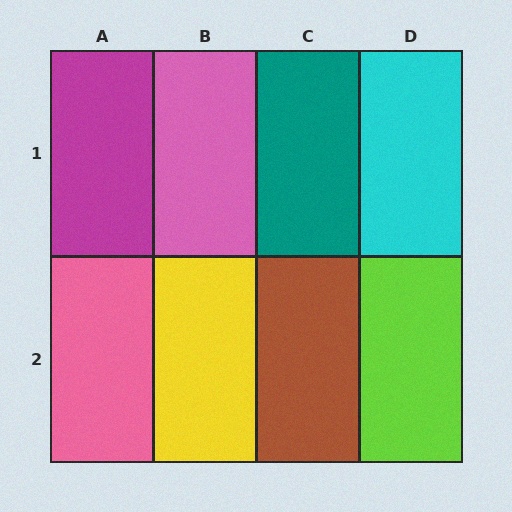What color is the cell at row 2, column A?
Pink.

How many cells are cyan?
1 cell is cyan.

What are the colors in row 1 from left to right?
Magenta, pink, teal, cyan.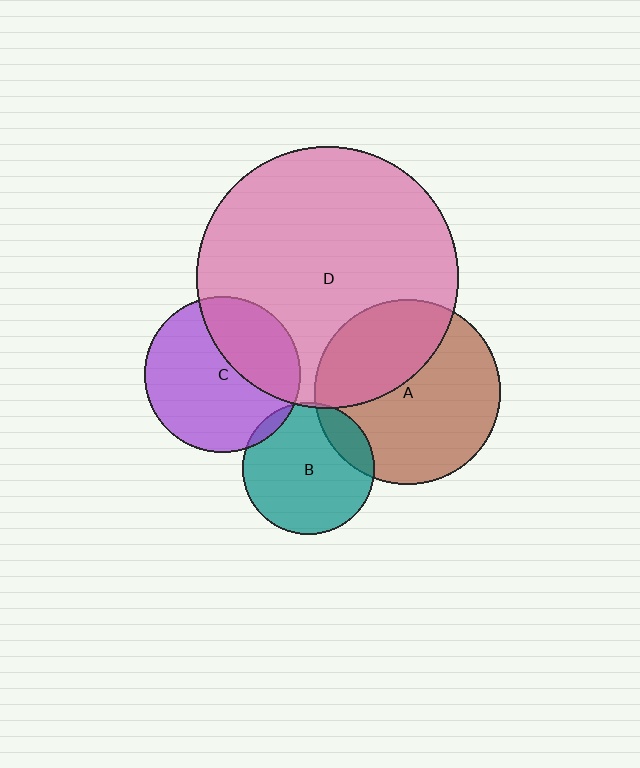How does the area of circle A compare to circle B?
Approximately 2.0 times.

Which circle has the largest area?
Circle D (pink).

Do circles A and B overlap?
Yes.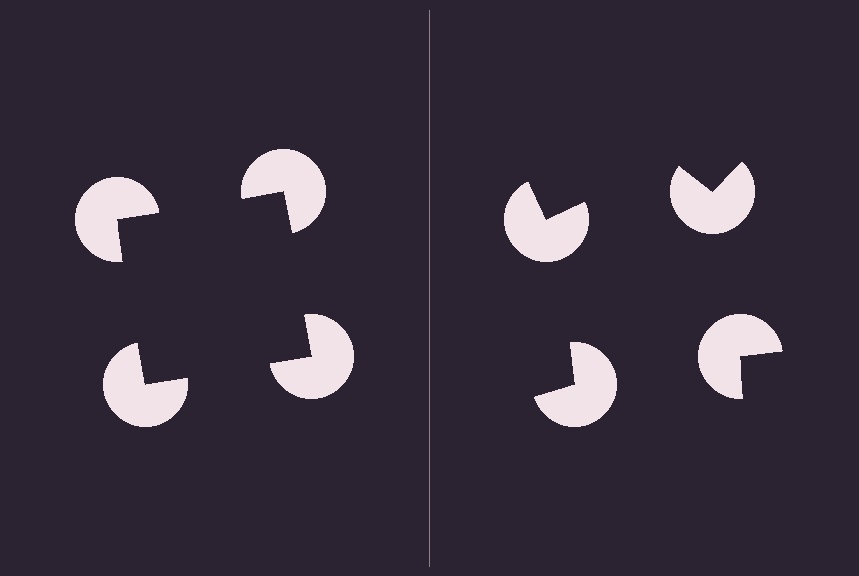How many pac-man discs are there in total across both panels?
8 — 4 on each side.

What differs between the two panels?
The pac-man discs are positioned identically on both sides; only the wedge orientations differ. On the left they align to a square; on the right they are misaligned.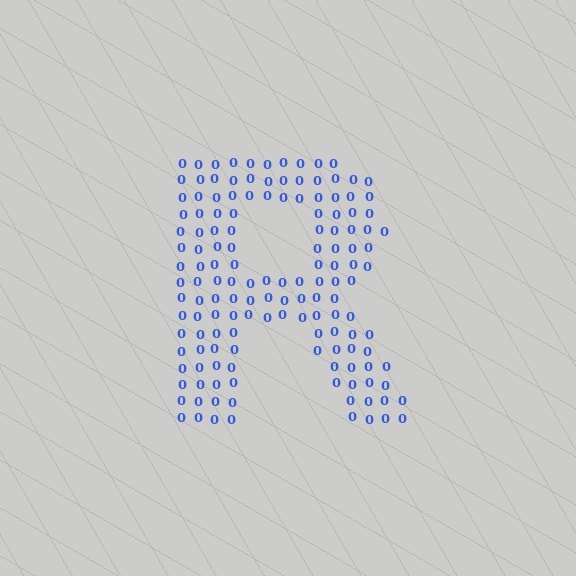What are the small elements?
The small elements are digit 0's.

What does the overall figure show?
The overall figure shows the letter R.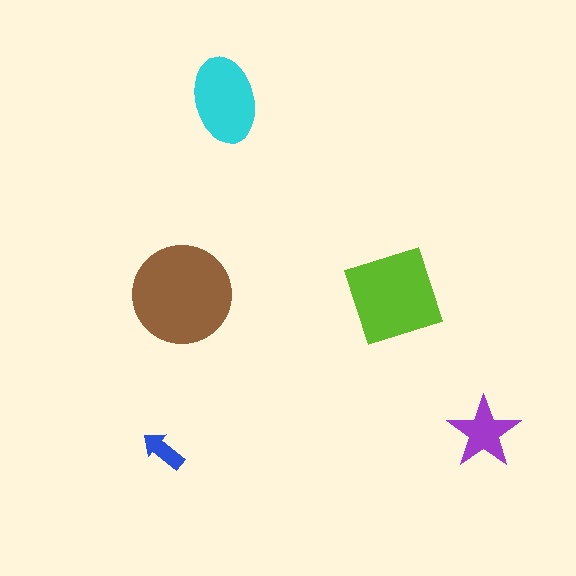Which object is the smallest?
The blue arrow.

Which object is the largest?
The brown circle.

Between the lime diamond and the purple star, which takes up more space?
The lime diamond.